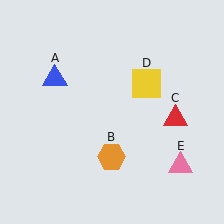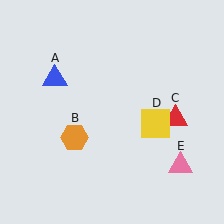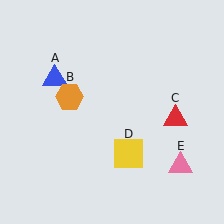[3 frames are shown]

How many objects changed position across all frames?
2 objects changed position: orange hexagon (object B), yellow square (object D).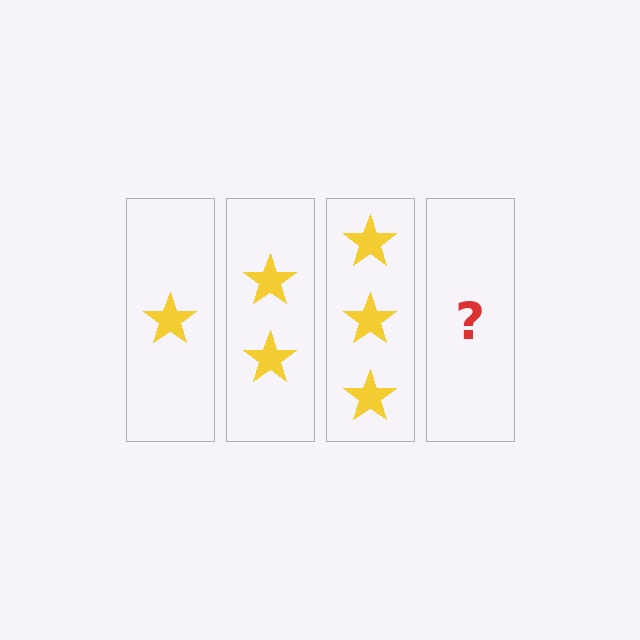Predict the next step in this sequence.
The next step is 4 stars.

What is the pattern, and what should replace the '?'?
The pattern is that each step adds one more star. The '?' should be 4 stars.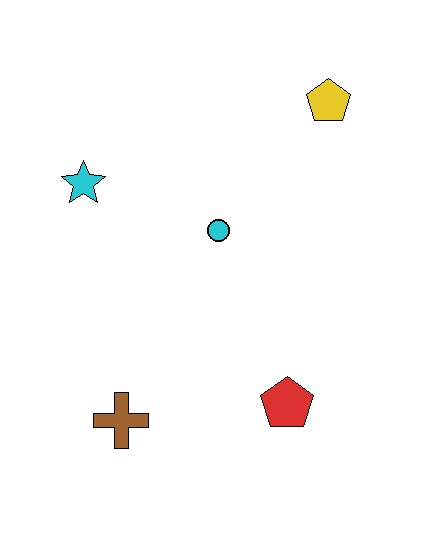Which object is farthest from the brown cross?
The yellow pentagon is farthest from the brown cross.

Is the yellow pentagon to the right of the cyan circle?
Yes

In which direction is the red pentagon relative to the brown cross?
The red pentagon is to the right of the brown cross.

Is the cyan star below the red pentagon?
No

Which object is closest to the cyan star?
The cyan circle is closest to the cyan star.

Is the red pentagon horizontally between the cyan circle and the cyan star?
No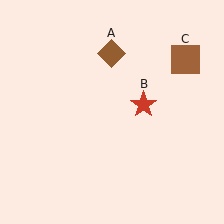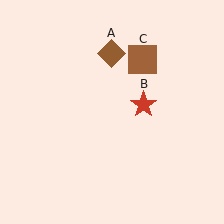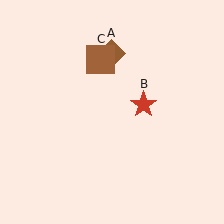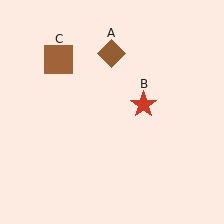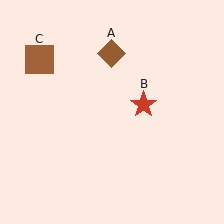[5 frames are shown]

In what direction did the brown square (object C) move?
The brown square (object C) moved left.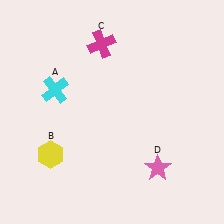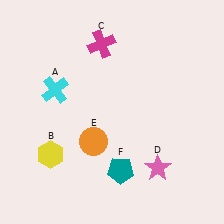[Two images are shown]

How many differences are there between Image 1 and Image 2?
There are 2 differences between the two images.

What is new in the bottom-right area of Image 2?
A teal pentagon (F) was added in the bottom-right area of Image 2.